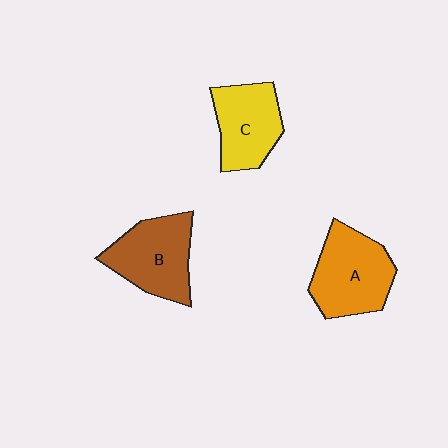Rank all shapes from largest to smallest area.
From largest to smallest: A (orange), B (brown), C (yellow).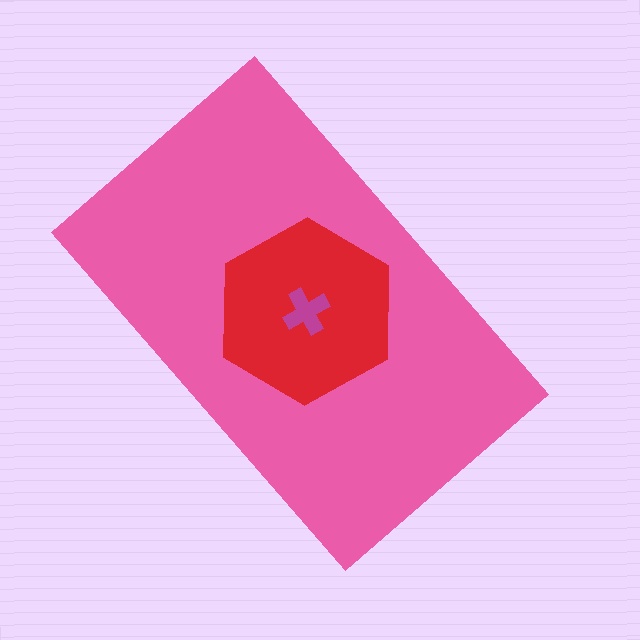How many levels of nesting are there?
3.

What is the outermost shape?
The pink rectangle.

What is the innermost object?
The magenta cross.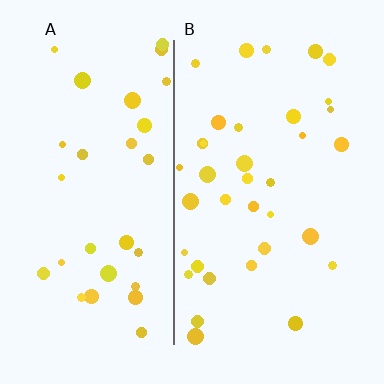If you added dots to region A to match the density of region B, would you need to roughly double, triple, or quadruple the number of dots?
Approximately double.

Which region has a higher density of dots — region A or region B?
B (the right).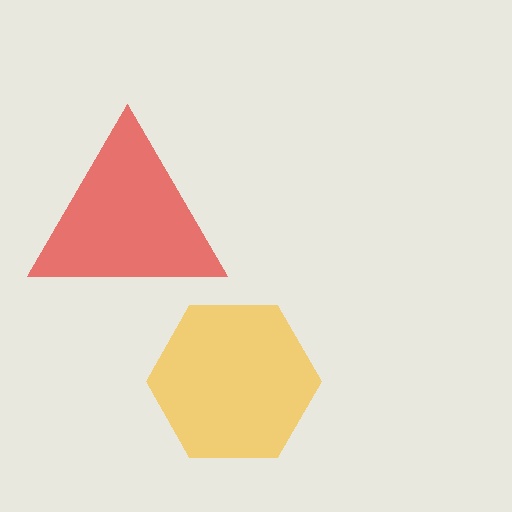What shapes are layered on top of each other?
The layered shapes are: a yellow hexagon, a red triangle.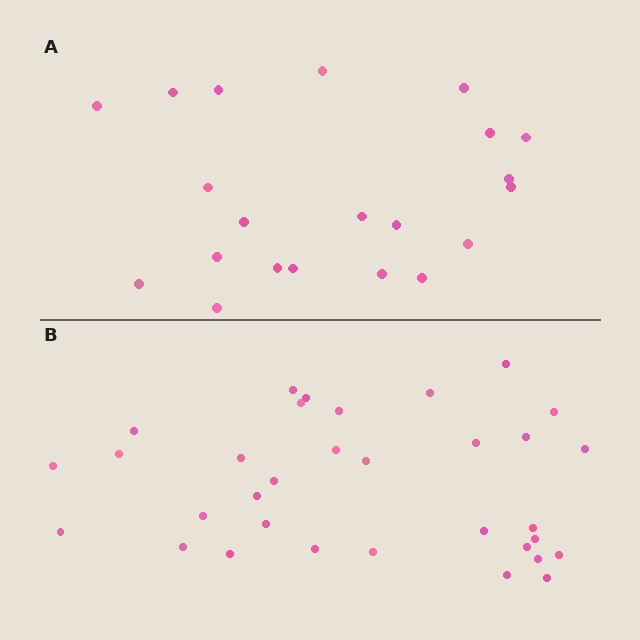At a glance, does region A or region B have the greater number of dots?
Region B (the bottom region) has more dots.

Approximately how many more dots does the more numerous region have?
Region B has roughly 12 or so more dots than region A.